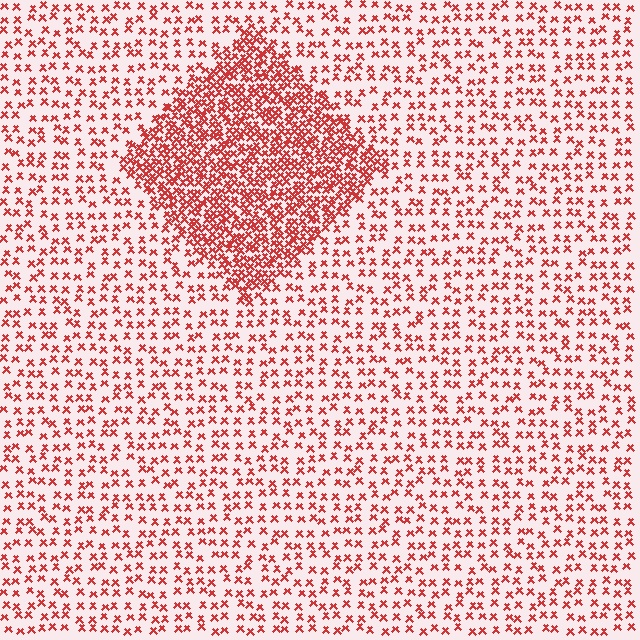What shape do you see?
I see a diamond.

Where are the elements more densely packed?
The elements are more densely packed inside the diamond boundary.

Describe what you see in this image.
The image contains small red elements arranged at two different densities. A diamond-shaped region is visible where the elements are more densely packed than the surrounding area.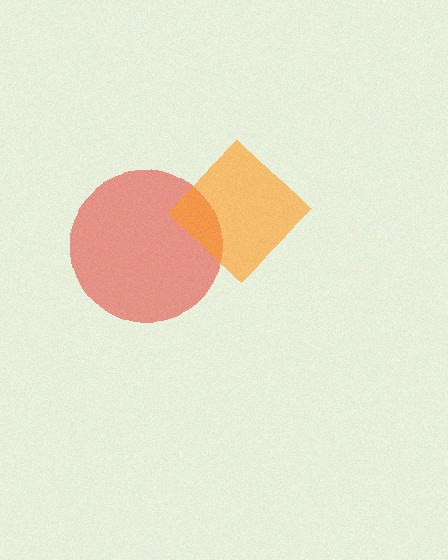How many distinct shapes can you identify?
There are 2 distinct shapes: a red circle, an orange diamond.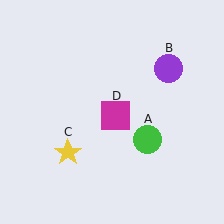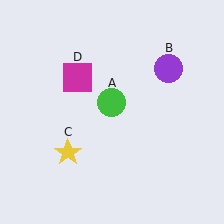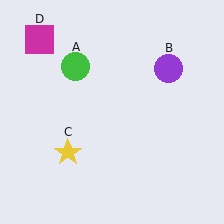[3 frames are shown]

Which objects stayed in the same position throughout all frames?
Purple circle (object B) and yellow star (object C) remained stationary.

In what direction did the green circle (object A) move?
The green circle (object A) moved up and to the left.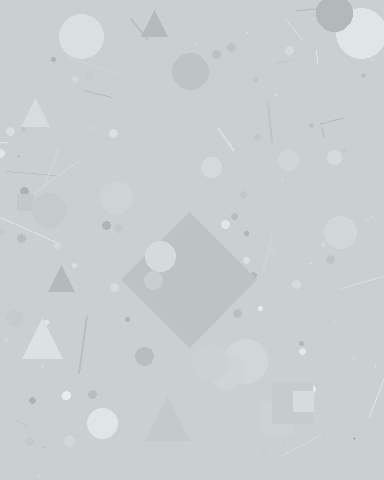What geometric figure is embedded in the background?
A diamond is embedded in the background.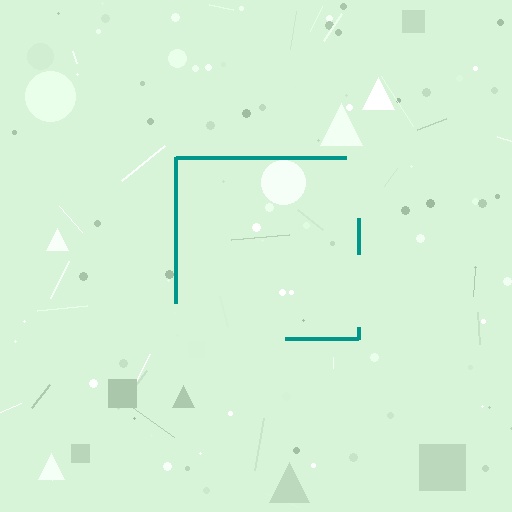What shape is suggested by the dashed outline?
The dashed outline suggests a square.